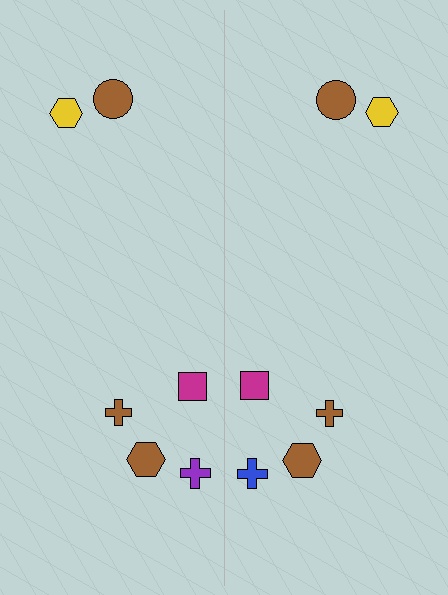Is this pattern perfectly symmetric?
No, the pattern is not perfectly symmetric. The blue cross on the right side breaks the symmetry — its mirror counterpart is purple.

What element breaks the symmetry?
The blue cross on the right side breaks the symmetry — its mirror counterpart is purple.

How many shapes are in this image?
There are 12 shapes in this image.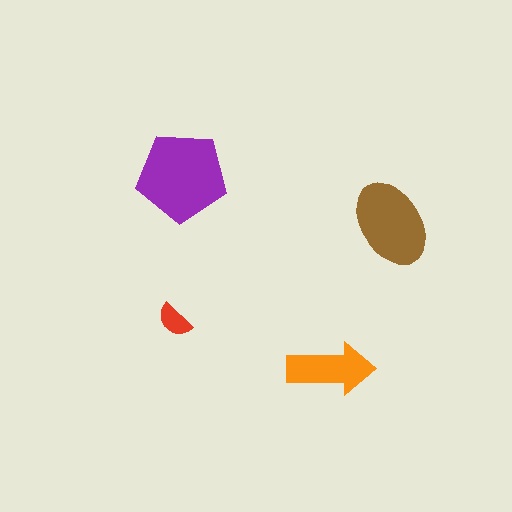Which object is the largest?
The purple pentagon.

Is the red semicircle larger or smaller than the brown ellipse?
Smaller.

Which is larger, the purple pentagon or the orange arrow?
The purple pentagon.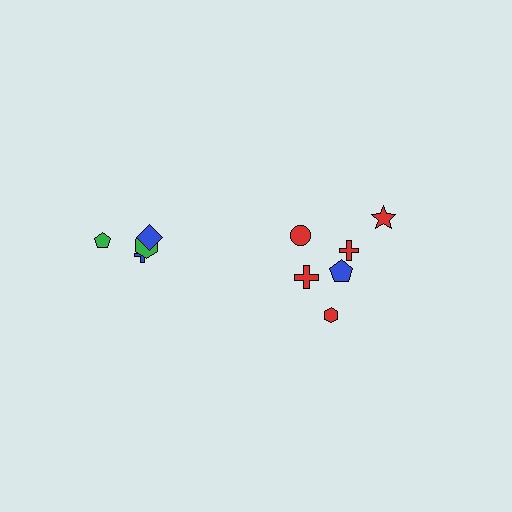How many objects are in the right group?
There are 6 objects.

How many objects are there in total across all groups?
There are 10 objects.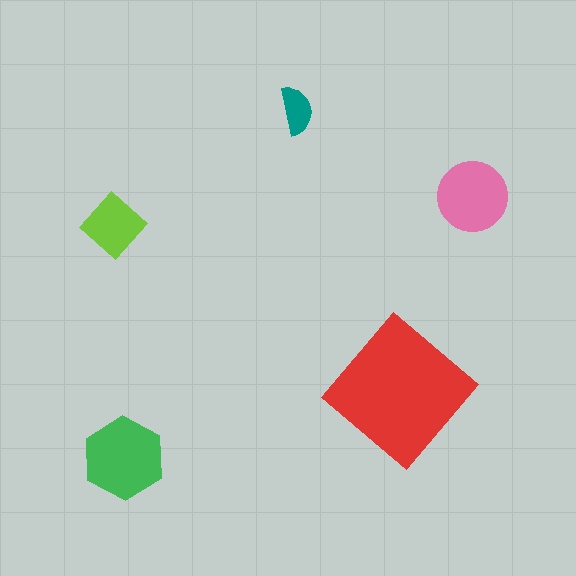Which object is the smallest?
The teal semicircle.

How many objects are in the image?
There are 5 objects in the image.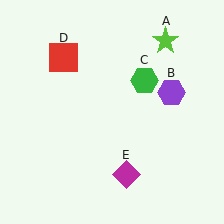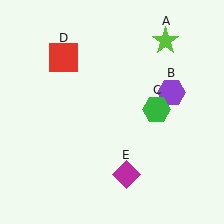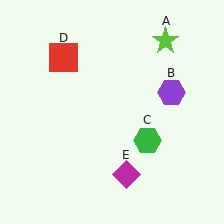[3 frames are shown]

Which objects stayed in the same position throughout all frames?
Lime star (object A) and purple hexagon (object B) and red square (object D) and magenta diamond (object E) remained stationary.